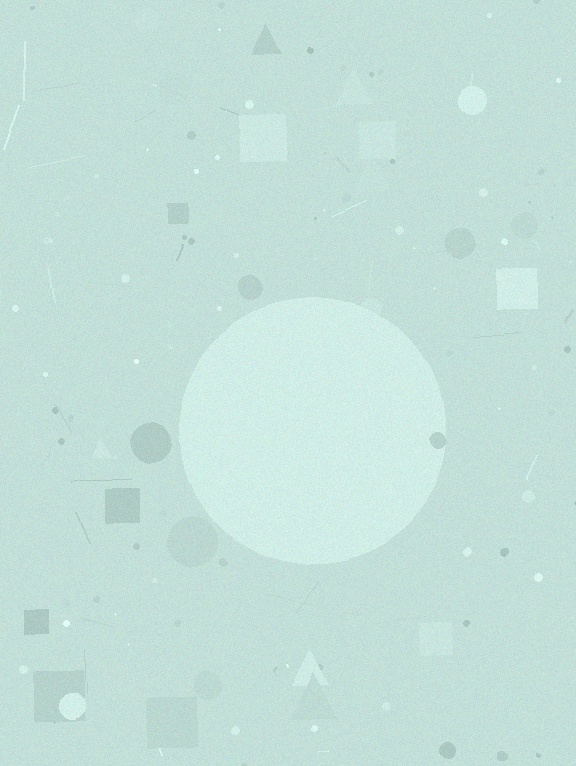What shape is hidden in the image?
A circle is hidden in the image.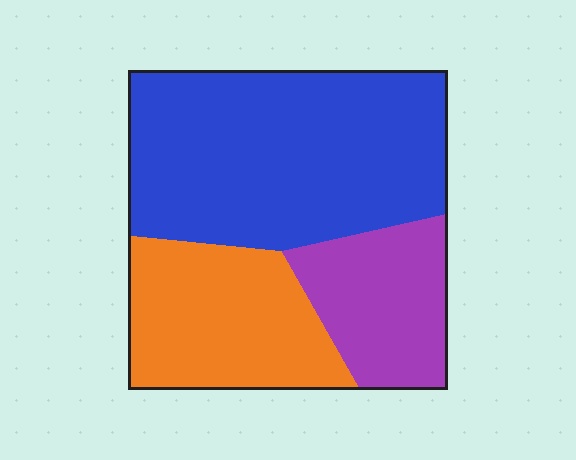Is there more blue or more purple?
Blue.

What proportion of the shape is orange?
Orange covers roughly 25% of the shape.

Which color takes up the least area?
Purple, at roughly 20%.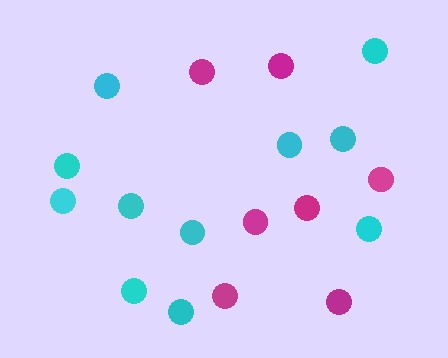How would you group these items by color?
There are 2 groups: one group of magenta circles (7) and one group of cyan circles (11).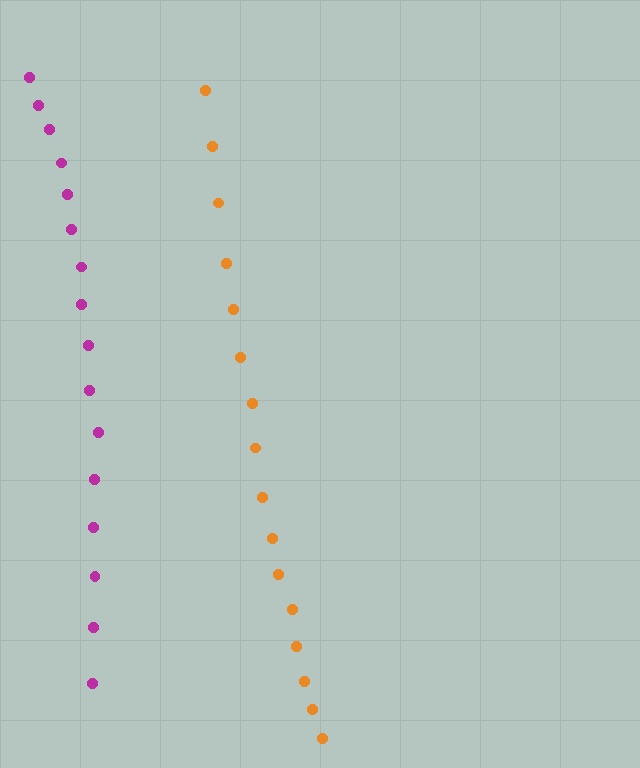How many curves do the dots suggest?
There are 2 distinct paths.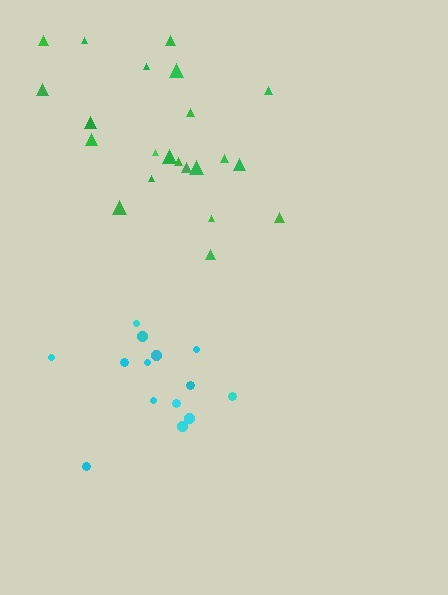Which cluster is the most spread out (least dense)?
Green.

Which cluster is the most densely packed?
Cyan.